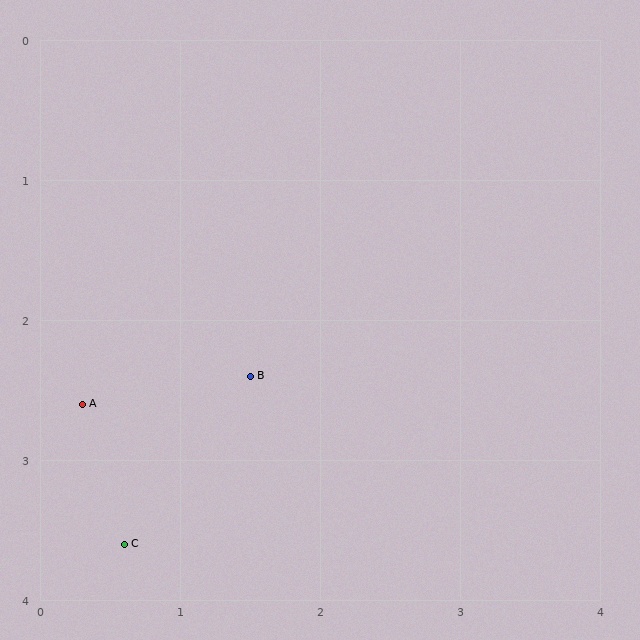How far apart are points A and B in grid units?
Points A and B are about 1.2 grid units apart.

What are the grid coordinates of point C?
Point C is at approximately (0.6, 3.6).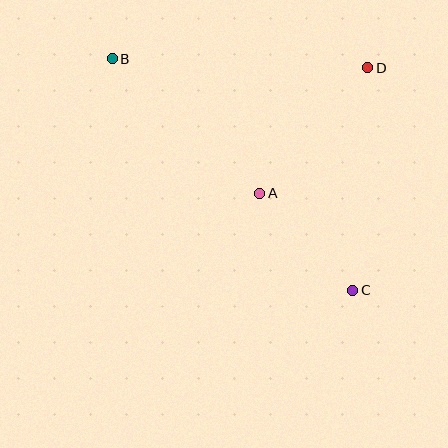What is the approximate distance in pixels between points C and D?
The distance between C and D is approximately 223 pixels.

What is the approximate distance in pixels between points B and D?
The distance between B and D is approximately 255 pixels.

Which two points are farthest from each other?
Points B and C are farthest from each other.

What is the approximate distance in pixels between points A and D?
The distance between A and D is approximately 166 pixels.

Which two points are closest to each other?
Points A and C are closest to each other.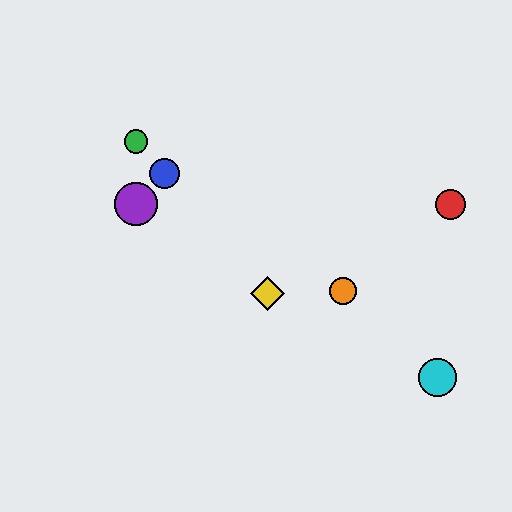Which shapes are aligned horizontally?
The red circle, the purple circle are aligned horizontally.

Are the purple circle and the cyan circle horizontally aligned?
No, the purple circle is at y≈204 and the cyan circle is at y≈377.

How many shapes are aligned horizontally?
2 shapes (the red circle, the purple circle) are aligned horizontally.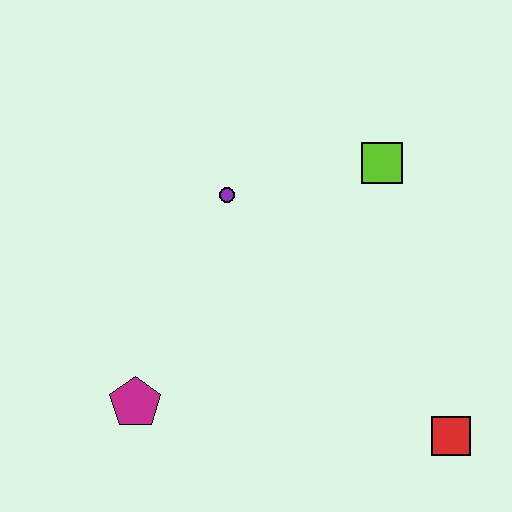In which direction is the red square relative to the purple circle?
The red square is below the purple circle.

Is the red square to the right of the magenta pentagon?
Yes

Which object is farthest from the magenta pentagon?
The lime square is farthest from the magenta pentagon.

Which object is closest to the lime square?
The purple circle is closest to the lime square.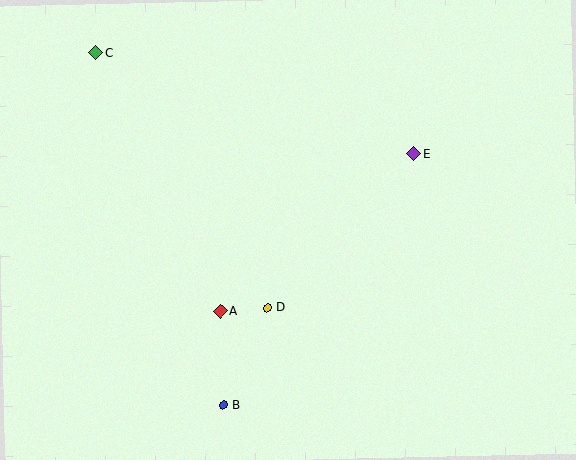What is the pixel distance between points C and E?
The distance between C and E is 334 pixels.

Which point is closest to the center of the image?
Point D at (267, 308) is closest to the center.